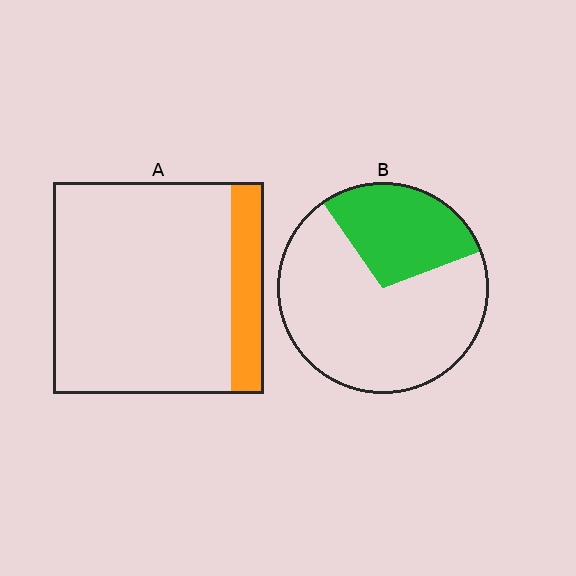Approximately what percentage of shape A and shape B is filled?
A is approximately 15% and B is approximately 30%.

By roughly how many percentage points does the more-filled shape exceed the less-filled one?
By roughly 15 percentage points (B over A).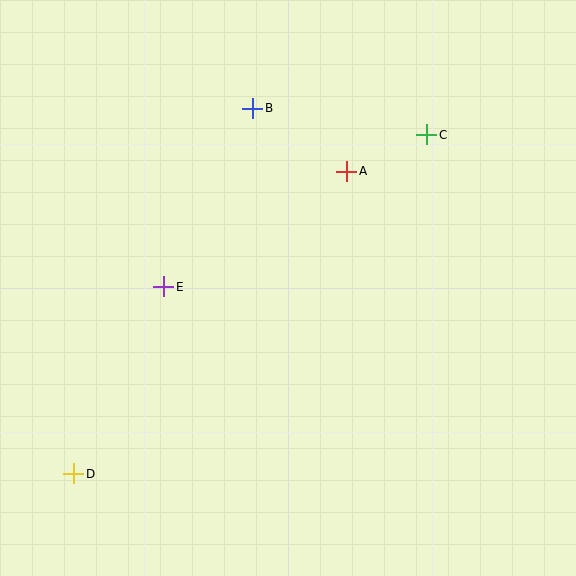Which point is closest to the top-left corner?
Point B is closest to the top-left corner.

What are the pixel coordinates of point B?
Point B is at (253, 108).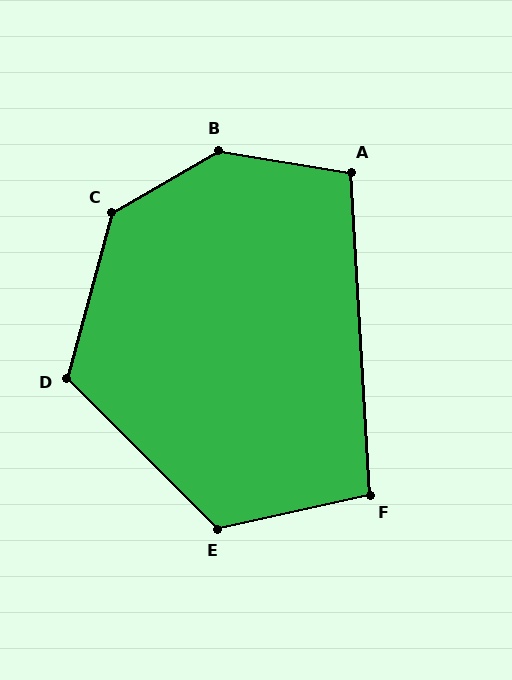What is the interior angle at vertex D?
Approximately 120 degrees (obtuse).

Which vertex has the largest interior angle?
B, at approximately 141 degrees.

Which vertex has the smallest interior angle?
F, at approximately 99 degrees.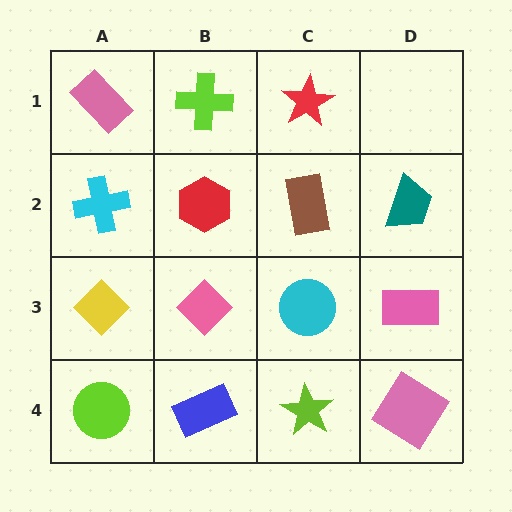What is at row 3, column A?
A yellow diamond.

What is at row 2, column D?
A teal trapezoid.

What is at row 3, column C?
A cyan circle.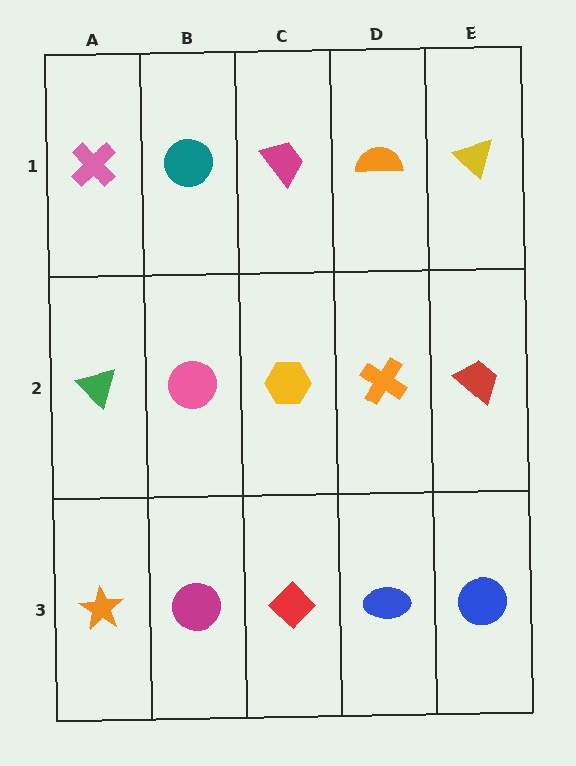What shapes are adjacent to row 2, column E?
A yellow triangle (row 1, column E), a blue circle (row 3, column E), an orange cross (row 2, column D).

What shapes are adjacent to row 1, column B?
A pink circle (row 2, column B), a pink cross (row 1, column A), a magenta trapezoid (row 1, column C).